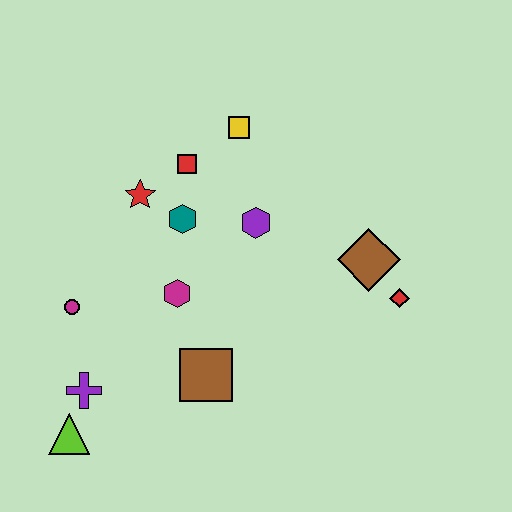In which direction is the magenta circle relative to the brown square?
The magenta circle is to the left of the brown square.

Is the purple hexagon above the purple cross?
Yes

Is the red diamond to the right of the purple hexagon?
Yes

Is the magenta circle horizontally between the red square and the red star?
No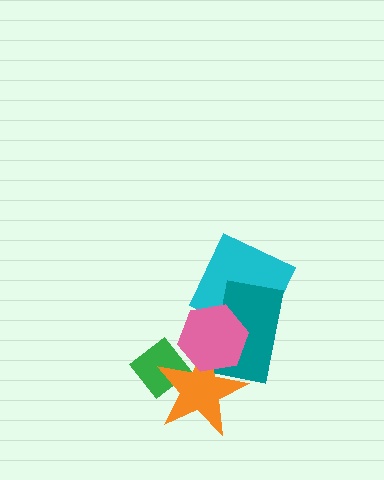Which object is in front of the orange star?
The pink hexagon is in front of the orange star.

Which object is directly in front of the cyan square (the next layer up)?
The teal rectangle is directly in front of the cyan square.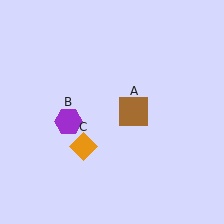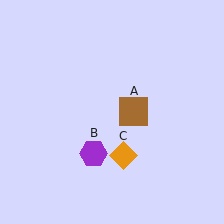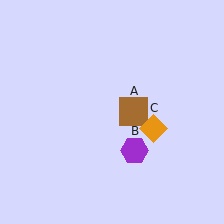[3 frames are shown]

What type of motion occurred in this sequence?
The purple hexagon (object B), orange diamond (object C) rotated counterclockwise around the center of the scene.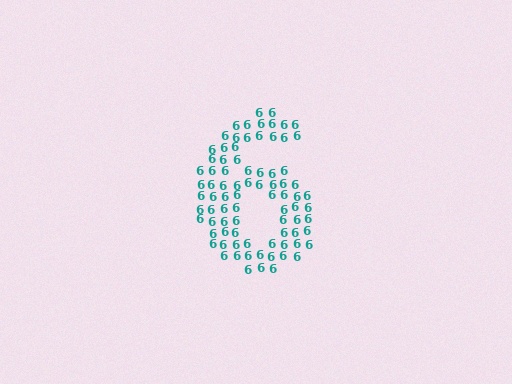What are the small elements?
The small elements are digit 6's.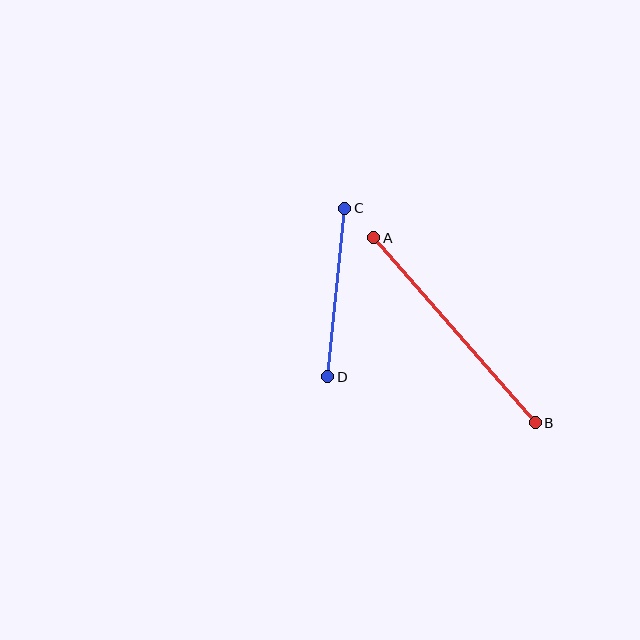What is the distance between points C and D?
The distance is approximately 170 pixels.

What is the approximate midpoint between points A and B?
The midpoint is at approximately (455, 330) pixels.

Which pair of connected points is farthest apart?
Points A and B are farthest apart.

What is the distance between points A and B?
The distance is approximately 246 pixels.